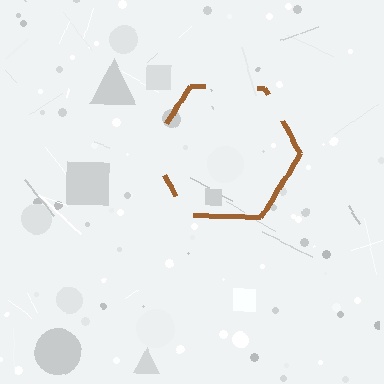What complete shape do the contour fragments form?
The contour fragments form a hexagon.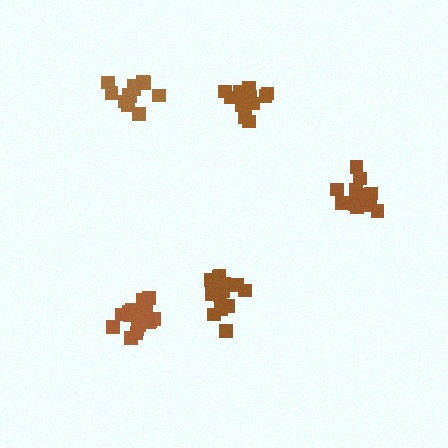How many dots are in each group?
Group 1: 13 dots, Group 2: 13 dots, Group 3: 17 dots, Group 4: 14 dots, Group 5: 16 dots (73 total).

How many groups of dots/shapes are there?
There are 5 groups.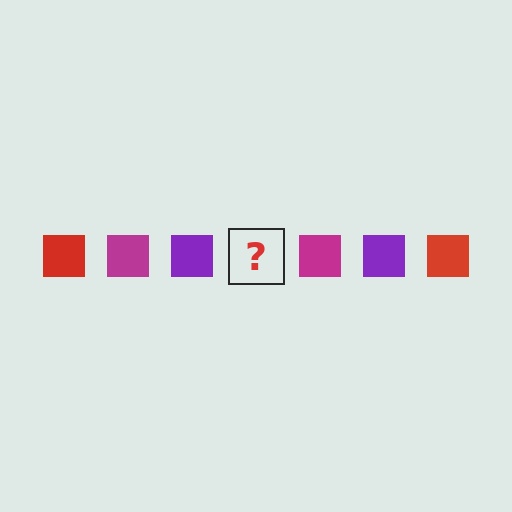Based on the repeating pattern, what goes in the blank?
The blank should be a red square.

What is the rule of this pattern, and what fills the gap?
The rule is that the pattern cycles through red, magenta, purple squares. The gap should be filled with a red square.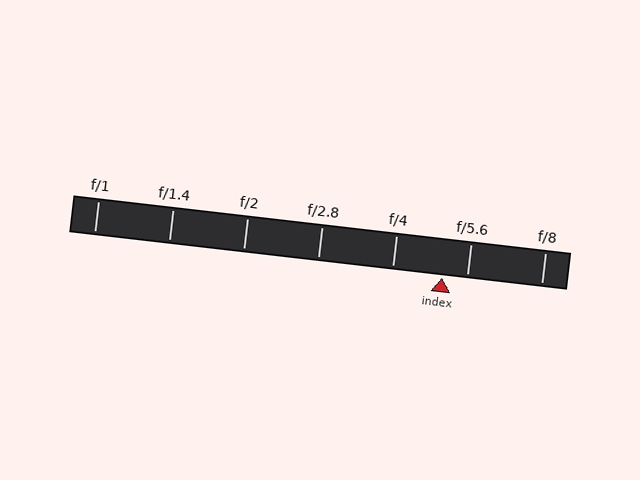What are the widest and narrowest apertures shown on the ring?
The widest aperture shown is f/1 and the narrowest is f/8.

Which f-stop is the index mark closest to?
The index mark is closest to f/5.6.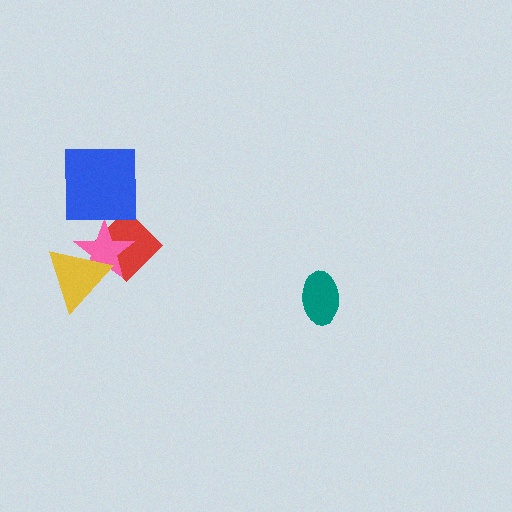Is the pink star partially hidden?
Yes, it is partially covered by another shape.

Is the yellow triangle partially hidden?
No, no other shape covers it.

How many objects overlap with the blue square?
0 objects overlap with the blue square.